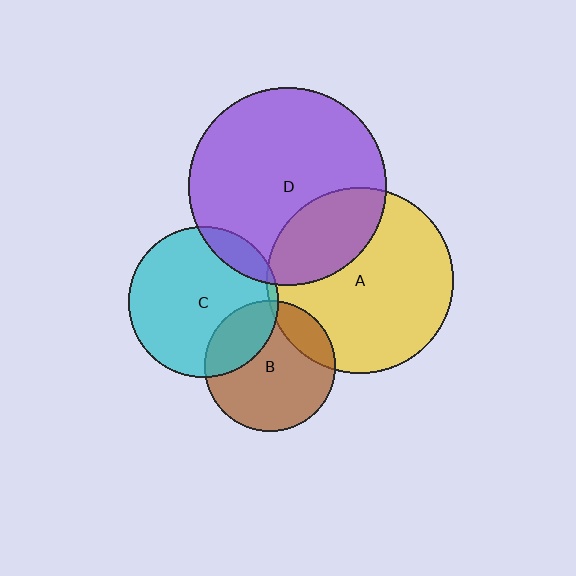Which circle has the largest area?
Circle D (purple).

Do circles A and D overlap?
Yes.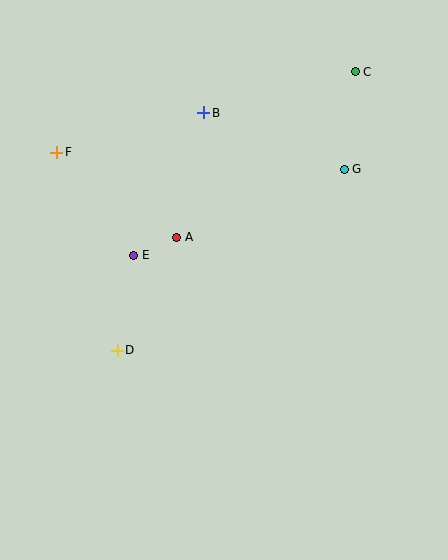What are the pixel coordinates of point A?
Point A is at (177, 237).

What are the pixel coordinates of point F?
Point F is at (57, 152).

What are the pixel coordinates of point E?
Point E is at (134, 255).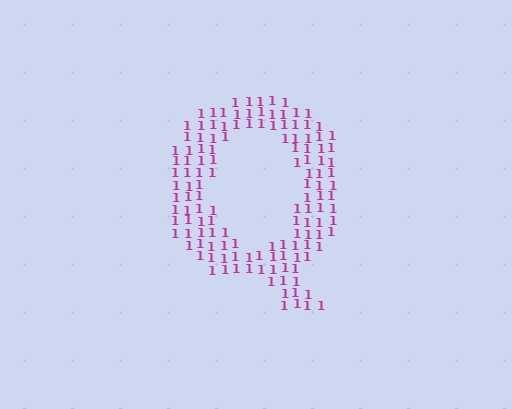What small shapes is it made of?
It is made of small digit 1's.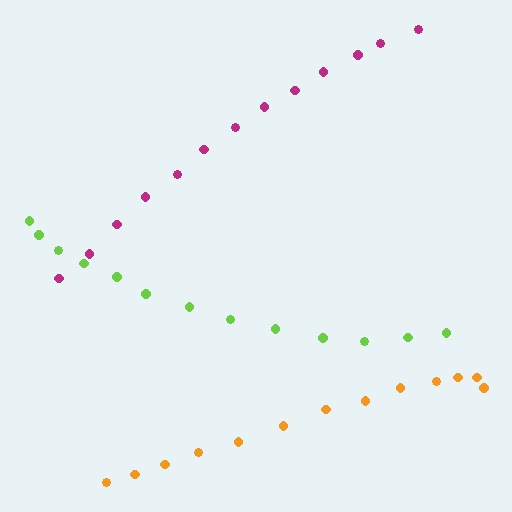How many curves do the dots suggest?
There are 3 distinct paths.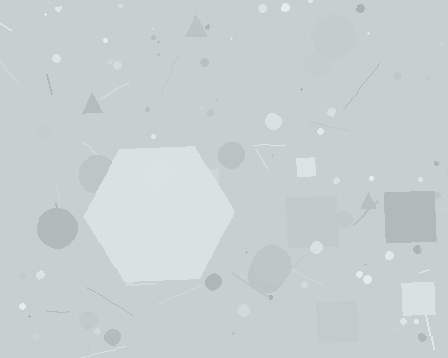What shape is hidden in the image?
A hexagon is hidden in the image.